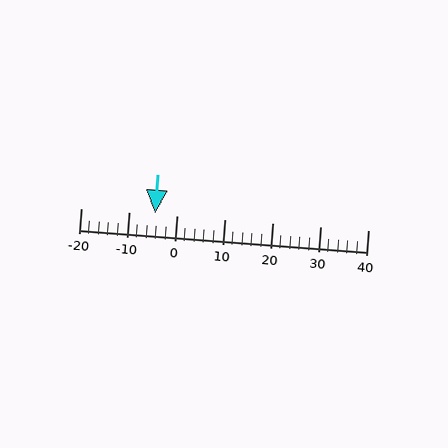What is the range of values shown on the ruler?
The ruler shows values from -20 to 40.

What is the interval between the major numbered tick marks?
The major tick marks are spaced 10 units apart.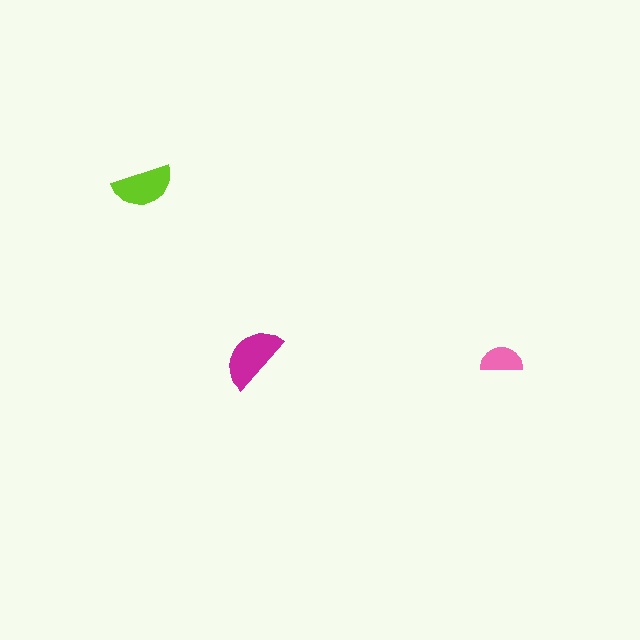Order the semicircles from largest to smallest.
the magenta one, the lime one, the pink one.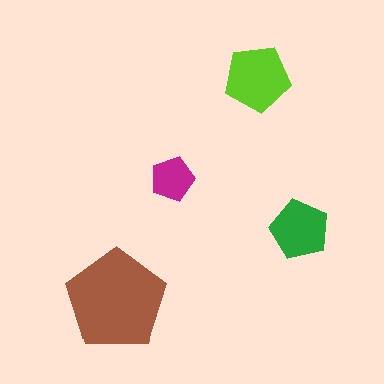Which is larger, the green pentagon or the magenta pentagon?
The green one.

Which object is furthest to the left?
The brown pentagon is leftmost.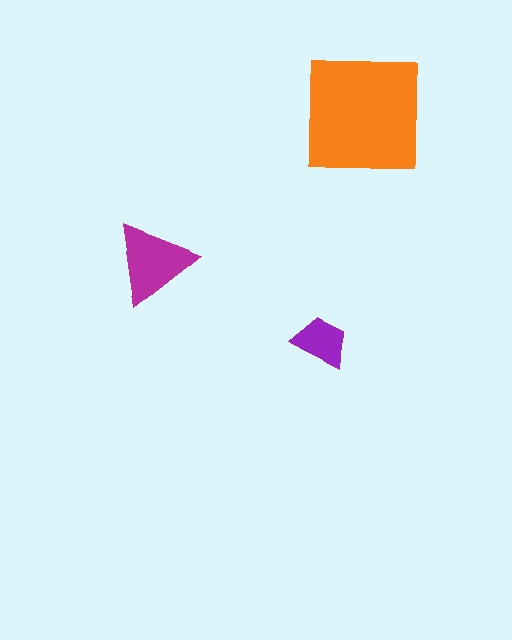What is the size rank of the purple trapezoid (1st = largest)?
3rd.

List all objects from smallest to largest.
The purple trapezoid, the magenta triangle, the orange square.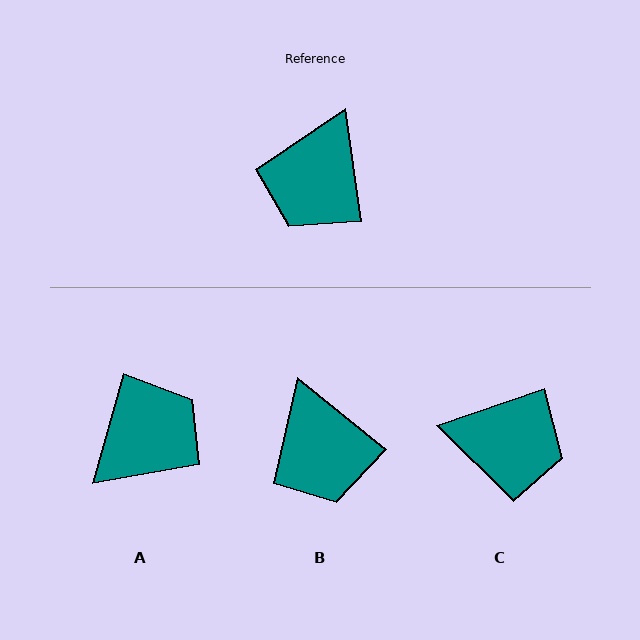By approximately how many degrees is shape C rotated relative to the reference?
Approximately 101 degrees counter-clockwise.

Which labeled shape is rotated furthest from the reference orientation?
A, about 156 degrees away.